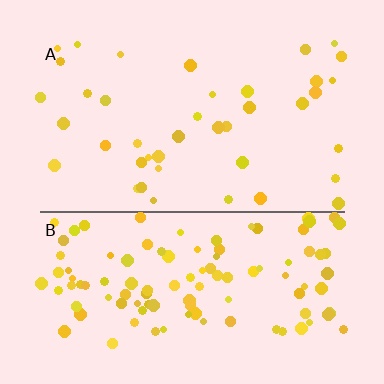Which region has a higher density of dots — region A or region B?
B (the bottom).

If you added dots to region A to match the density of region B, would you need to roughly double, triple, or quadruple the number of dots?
Approximately triple.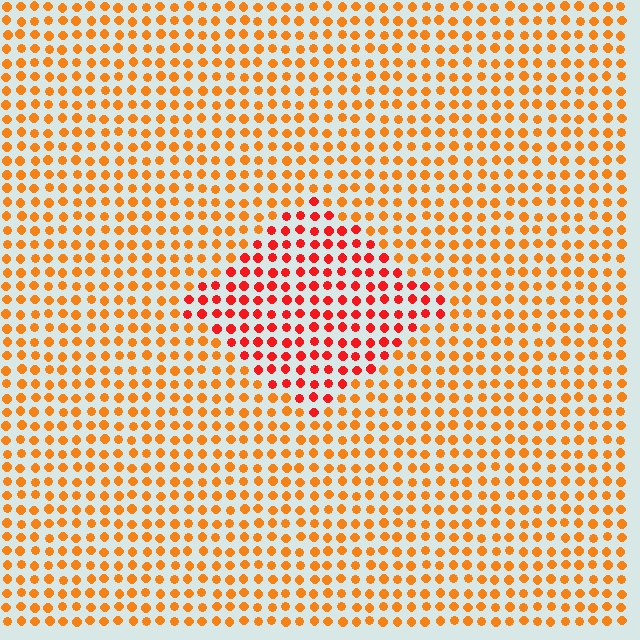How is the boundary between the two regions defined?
The boundary is defined purely by a slight shift in hue (about 31 degrees). Spacing, size, and orientation are identical on both sides.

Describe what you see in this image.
The image is filled with small orange elements in a uniform arrangement. A diamond-shaped region is visible where the elements are tinted to a slightly different hue, forming a subtle color boundary.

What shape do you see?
I see a diamond.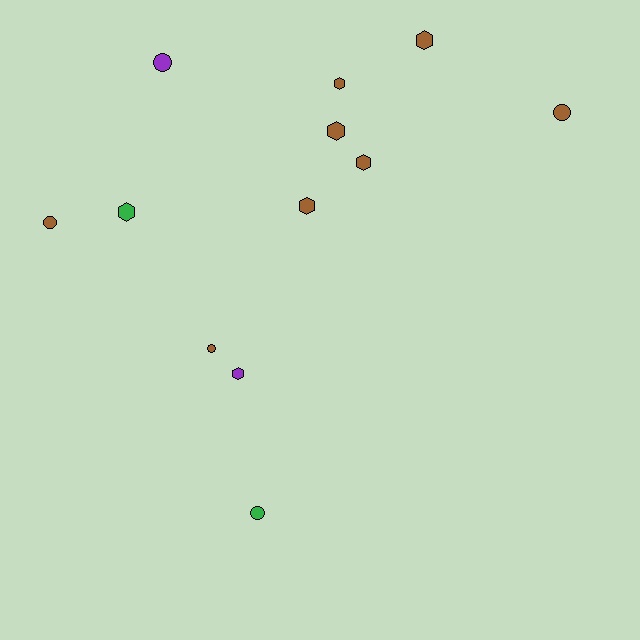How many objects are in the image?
There are 12 objects.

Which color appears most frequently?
Brown, with 8 objects.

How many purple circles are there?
There is 1 purple circle.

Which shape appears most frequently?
Hexagon, with 7 objects.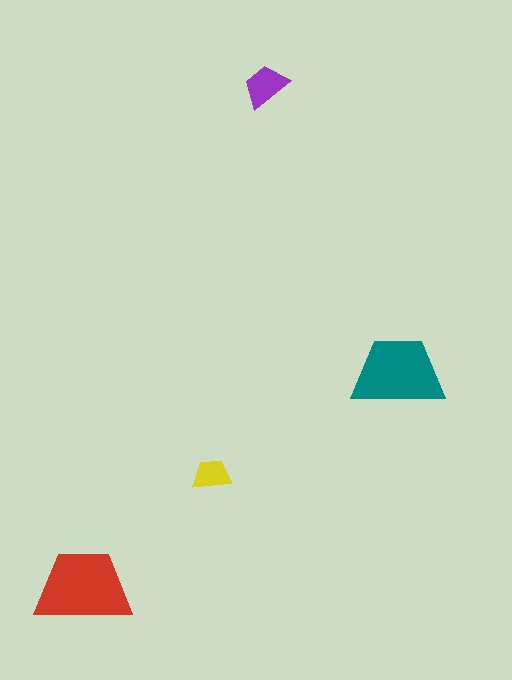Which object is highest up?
The purple trapezoid is topmost.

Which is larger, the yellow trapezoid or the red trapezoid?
The red one.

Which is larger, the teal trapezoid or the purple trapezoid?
The teal one.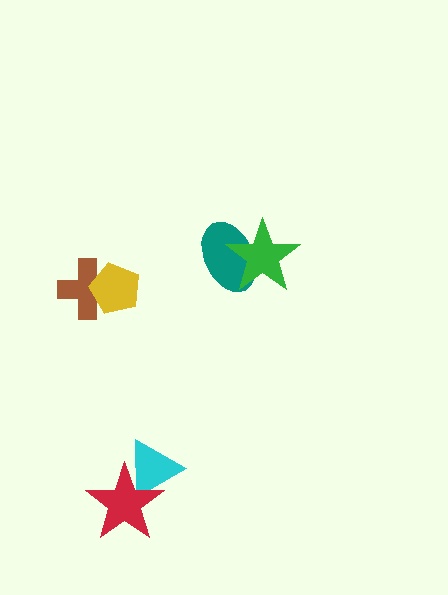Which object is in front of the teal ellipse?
The green star is in front of the teal ellipse.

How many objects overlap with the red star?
1 object overlaps with the red star.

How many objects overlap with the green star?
1 object overlaps with the green star.